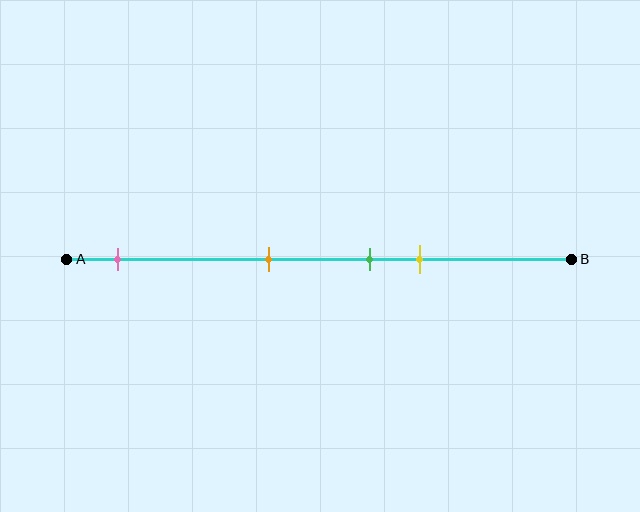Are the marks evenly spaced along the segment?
No, the marks are not evenly spaced.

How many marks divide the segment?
There are 4 marks dividing the segment.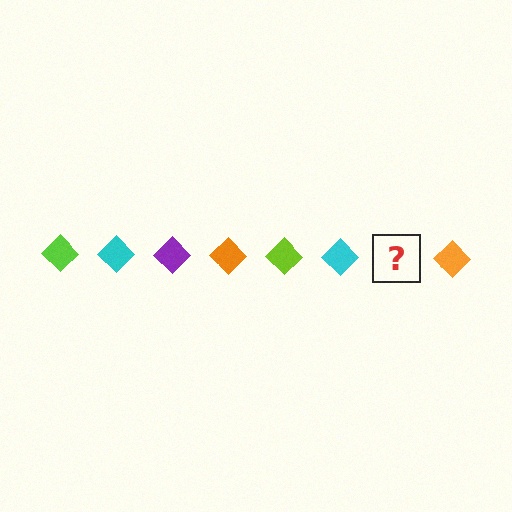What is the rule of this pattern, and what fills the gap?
The rule is that the pattern cycles through lime, cyan, purple, orange diamonds. The gap should be filled with a purple diamond.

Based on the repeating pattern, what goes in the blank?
The blank should be a purple diamond.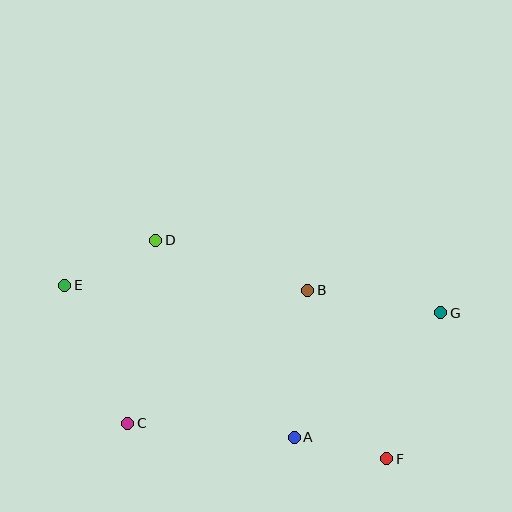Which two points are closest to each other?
Points A and F are closest to each other.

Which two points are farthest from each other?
Points E and G are farthest from each other.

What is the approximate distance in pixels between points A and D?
The distance between A and D is approximately 241 pixels.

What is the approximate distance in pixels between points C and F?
The distance between C and F is approximately 261 pixels.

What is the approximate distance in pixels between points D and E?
The distance between D and E is approximately 102 pixels.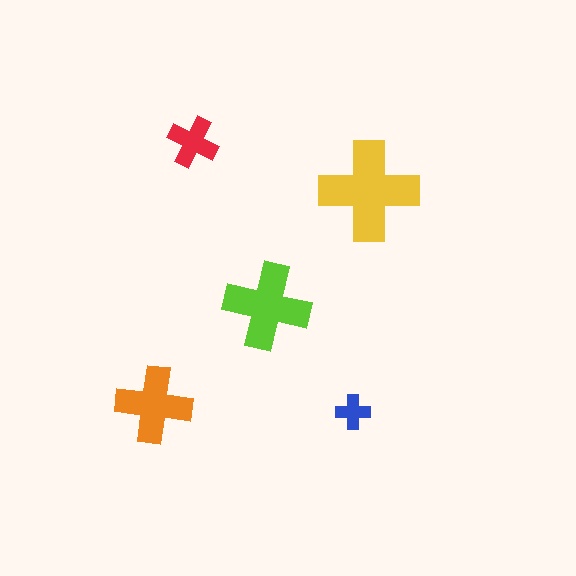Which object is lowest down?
The blue cross is bottommost.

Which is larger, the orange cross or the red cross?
The orange one.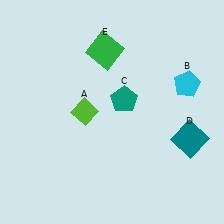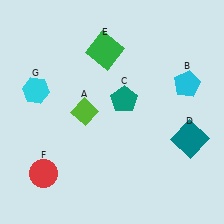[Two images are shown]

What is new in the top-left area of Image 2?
A cyan hexagon (G) was added in the top-left area of Image 2.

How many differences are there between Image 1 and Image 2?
There are 2 differences between the two images.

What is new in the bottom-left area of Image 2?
A red circle (F) was added in the bottom-left area of Image 2.